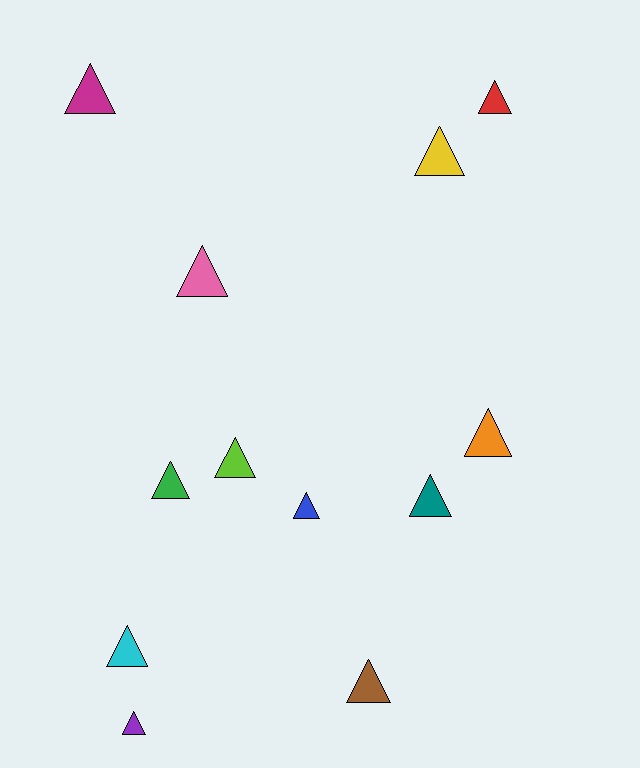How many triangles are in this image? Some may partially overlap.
There are 12 triangles.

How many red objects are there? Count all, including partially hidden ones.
There is 1 red object.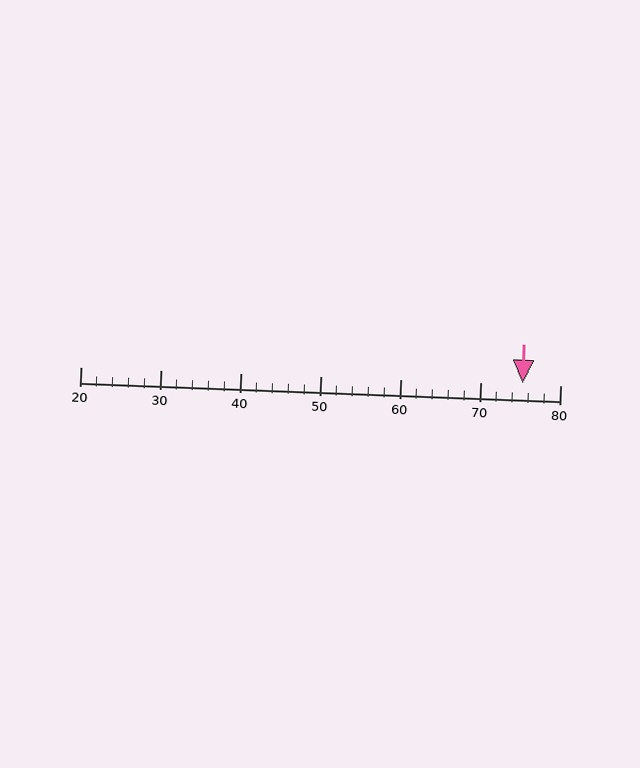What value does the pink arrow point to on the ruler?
The pink arrow points to approximately 75.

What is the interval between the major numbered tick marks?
The major tick marks are spaced 10 units apart.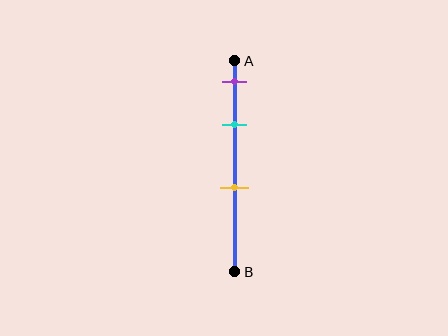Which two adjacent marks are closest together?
The purple and cyan marks are the closest adjacent pair.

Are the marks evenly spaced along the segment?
No, the marks are not evenly spaced.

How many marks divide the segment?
There are 3 marks dividing the segment.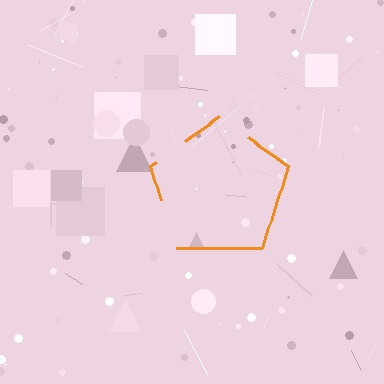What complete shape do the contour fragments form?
The contour fragments form a pentagon.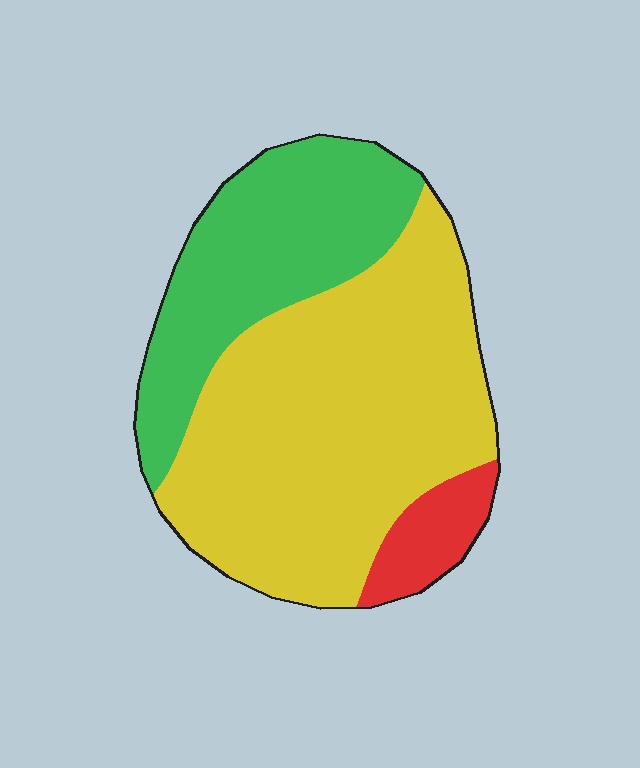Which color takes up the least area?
Red, at roughly 10%.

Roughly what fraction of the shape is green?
Green covers roughly 30% of the shape.